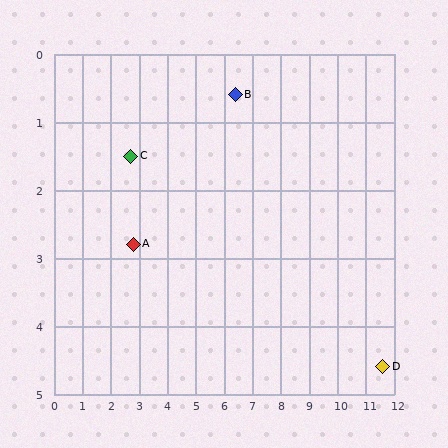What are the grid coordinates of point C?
Point C is at approximately (2.7, 1.5).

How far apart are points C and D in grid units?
Points C and D are about 9.4 grid units apart.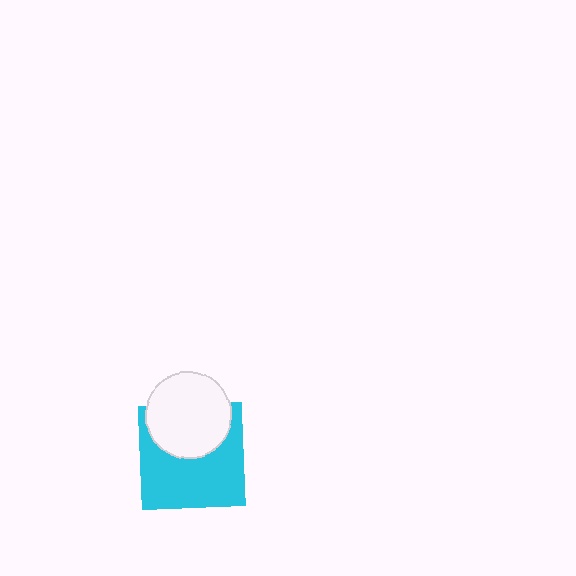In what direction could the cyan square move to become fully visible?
The cyan square could move down. That would shift it out from behind the white circle entirely.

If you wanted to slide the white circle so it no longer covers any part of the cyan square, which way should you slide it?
Slide it up — that is the most direct way to separate the two shapes.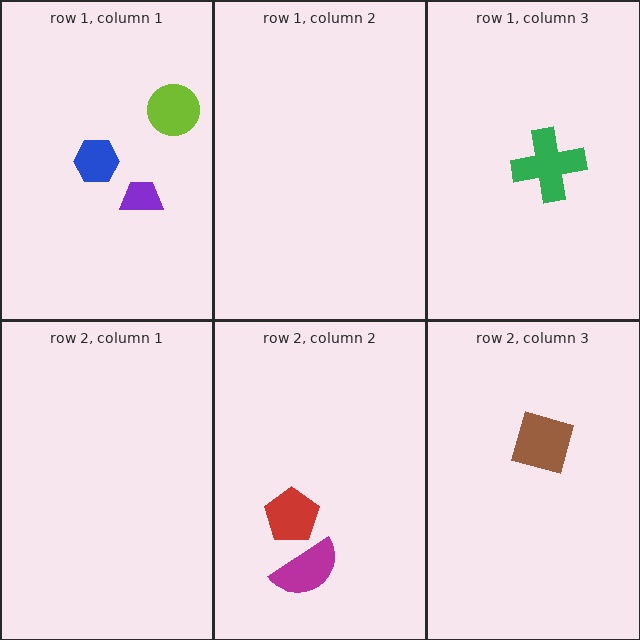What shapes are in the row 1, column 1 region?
The purple trapezoid, the lime circle, the blue hexagon.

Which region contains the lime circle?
The row 1, column 1 region.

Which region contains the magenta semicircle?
The row 2, column 2 region.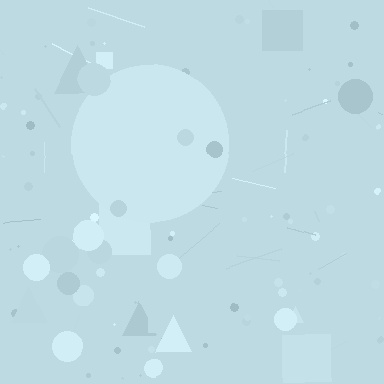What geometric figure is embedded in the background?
A circle is embedded in the background.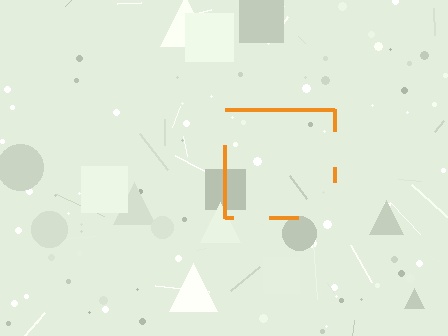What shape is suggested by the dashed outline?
The dashed outline suggests a square.